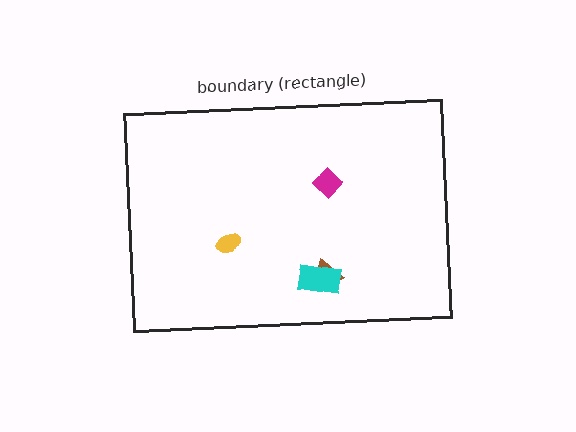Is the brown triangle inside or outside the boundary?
Inside.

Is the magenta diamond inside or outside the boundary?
Inside.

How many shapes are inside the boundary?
4 inside, 0 outside.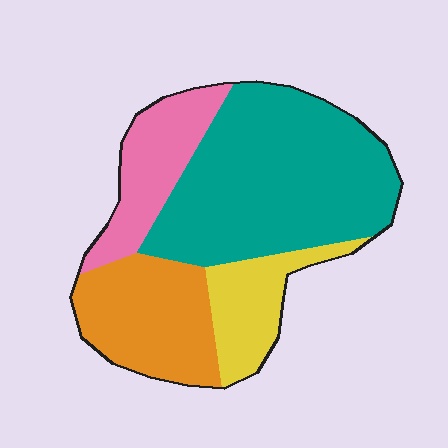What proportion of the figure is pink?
Pink covers about 15% of the figure.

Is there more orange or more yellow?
Orange.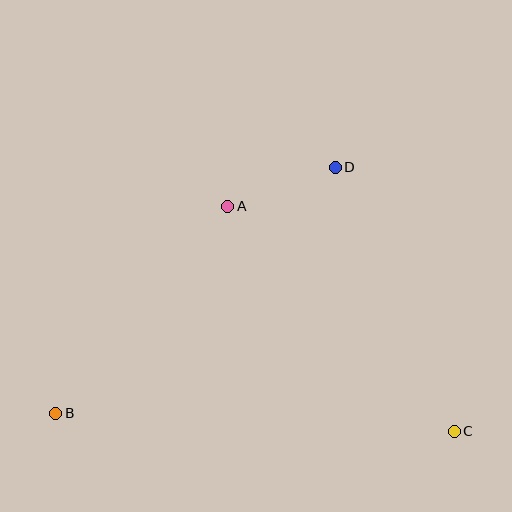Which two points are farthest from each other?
Points B and C are farthest from each other.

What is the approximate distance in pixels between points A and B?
The distance between A and B is approximately 269 pixels.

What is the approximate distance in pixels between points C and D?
The distance between C and D is approximately 290 pixels.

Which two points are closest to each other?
Points A and D are closest to each other.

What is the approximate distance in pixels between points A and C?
The distance between A and C is approximately 319 pixels.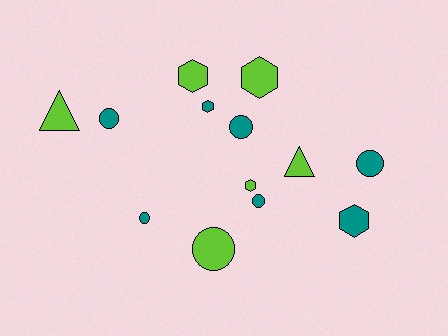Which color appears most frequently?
Teal, with 7 objects.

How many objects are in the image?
There are 13 objects.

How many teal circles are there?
There are 5 teal circles.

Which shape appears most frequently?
Circle, with 6 objects.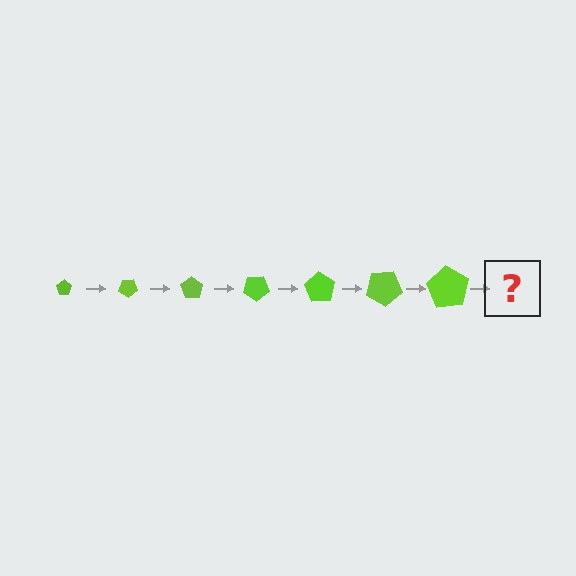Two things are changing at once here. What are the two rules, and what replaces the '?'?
The two rules are that the pentagon grows larger each step and it rotates 35 degrees each step. The '?' should be a pentagon, larger than the previous one and rotated 245 degrees from the start.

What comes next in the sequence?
The next element should be a pentagon, larger than the previous one and rotated 245 degrees from the start.